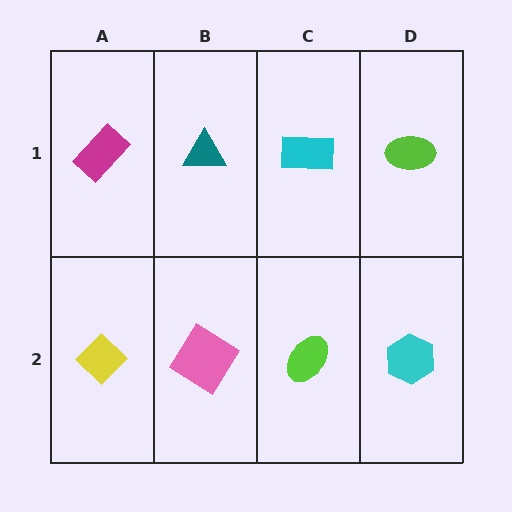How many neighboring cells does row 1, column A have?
2.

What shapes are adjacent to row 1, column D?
A cyan hexagon (row 2, column D), a cyan rectangle (row 1, column C).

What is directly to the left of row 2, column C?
A pink diamond.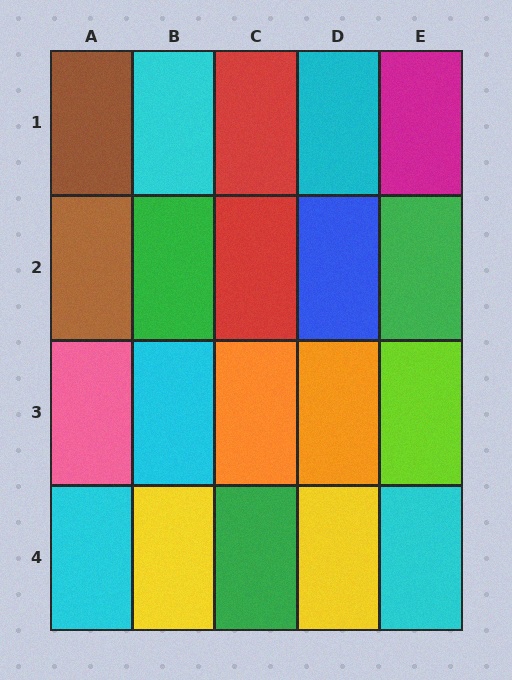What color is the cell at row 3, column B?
Cyan.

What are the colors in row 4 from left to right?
Cyan, yellow, green, yellow, cyan.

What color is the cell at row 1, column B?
Cyan.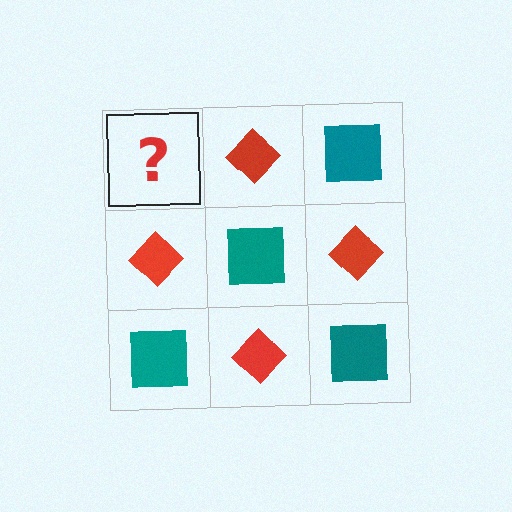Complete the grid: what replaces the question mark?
The question mark should be replaced with a teal square.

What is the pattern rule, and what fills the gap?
The rule is that it alternates teal square and red diamond in a checkerboard pattern. The gap should be filled with a teal square.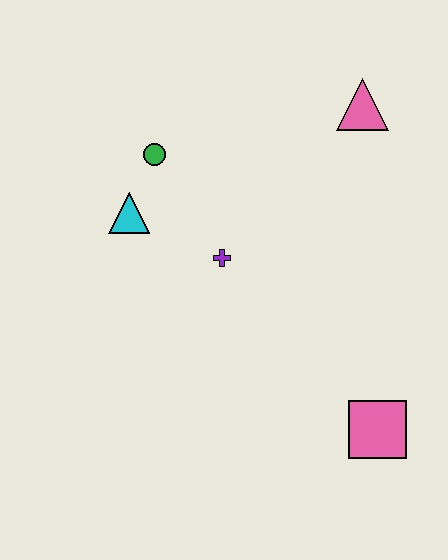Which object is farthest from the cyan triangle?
The pink square is farthest from the cyan triangle.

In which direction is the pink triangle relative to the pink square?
The pink triangle is above the pink square.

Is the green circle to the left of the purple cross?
Yes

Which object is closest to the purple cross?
The cyan triangle is closest to the purple cross.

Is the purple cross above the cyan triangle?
No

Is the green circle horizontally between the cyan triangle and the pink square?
Yes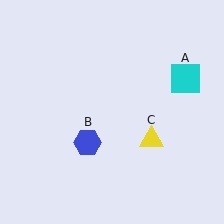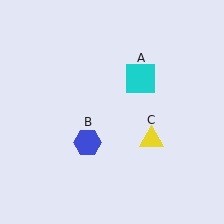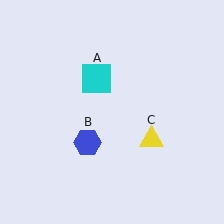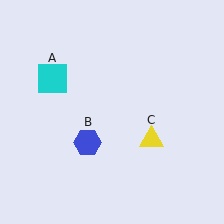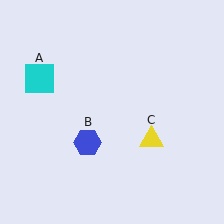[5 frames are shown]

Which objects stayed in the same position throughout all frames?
Blue hexagon (object B) and yellow triangle (object C) remained stationary.